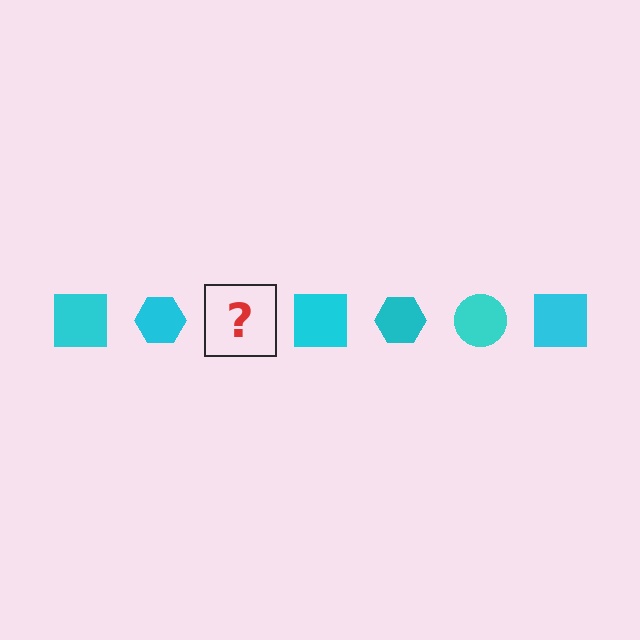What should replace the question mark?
The question mark should be replaced with a cyan circle.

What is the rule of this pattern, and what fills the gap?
The rule is that the pattern cycles through square, hexagon, circle shapes in cyan. The gap should be filled with a cyan circle.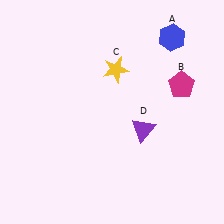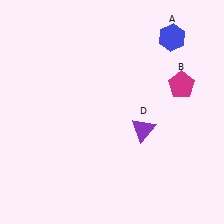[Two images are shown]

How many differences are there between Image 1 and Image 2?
There is 1 difference between the two images.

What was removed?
The yellow star (C) was removed in Image 2.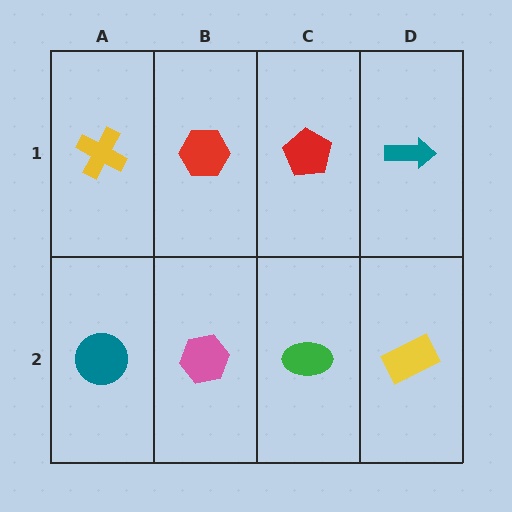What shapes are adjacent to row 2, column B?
A red hexagon (row 1, column B), a teal circle (row 2, column A), a green ellipse (row 2, column C).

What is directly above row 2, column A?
A yellow cross.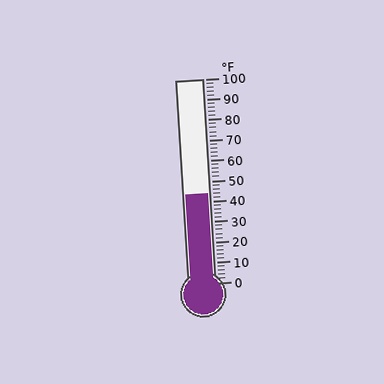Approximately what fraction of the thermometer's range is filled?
The thermometer is filled to approximately 45% of its range.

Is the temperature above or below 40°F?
The temperature is above 40°F.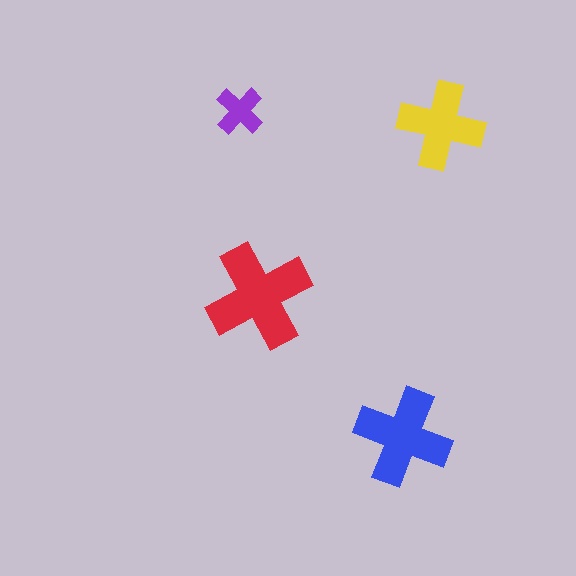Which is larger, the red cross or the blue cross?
The red one.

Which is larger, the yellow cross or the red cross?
The red one.